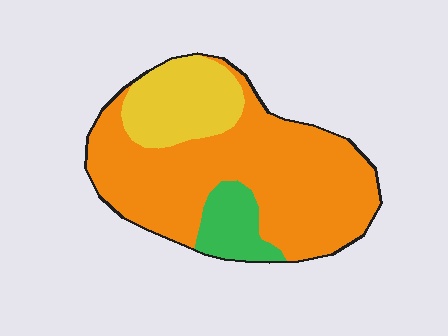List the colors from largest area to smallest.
From largest to smallest: orange, yellow, green.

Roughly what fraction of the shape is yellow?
Yellow covers roughly 20% of the shape.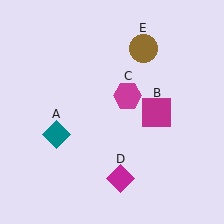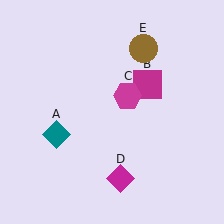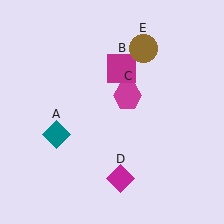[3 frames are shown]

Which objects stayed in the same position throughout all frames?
Teal diamond (object A) and magenta hexagon (object C) and magenta diamond (object D) and brown circle (object E) remained stationary.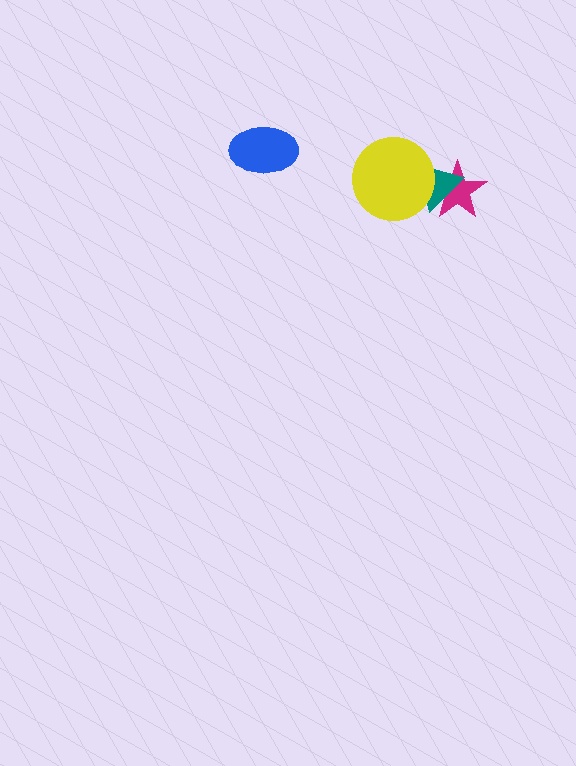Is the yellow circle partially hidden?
No, no other shape covers it.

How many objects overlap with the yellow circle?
2 objects overlap with the yellow circle.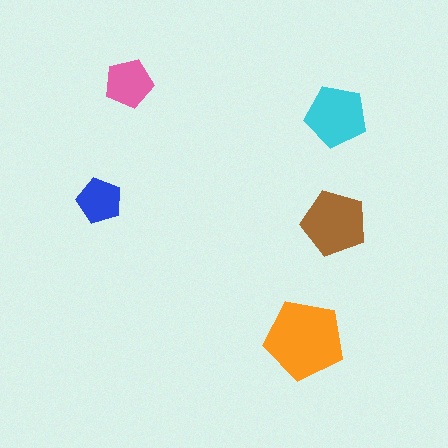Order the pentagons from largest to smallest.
the orange one, the brown one, the cyan one, the pink one, the blue one.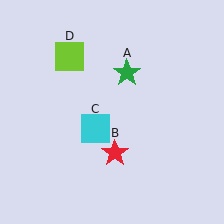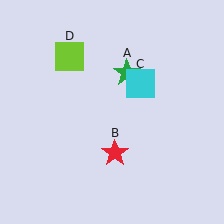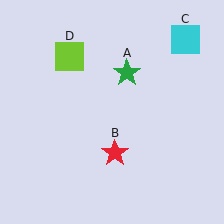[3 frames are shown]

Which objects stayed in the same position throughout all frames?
Green star (object A) and red star (object B) and lime square (object D) remained stationary.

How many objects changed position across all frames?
1 object changed position: cyan square (object C).